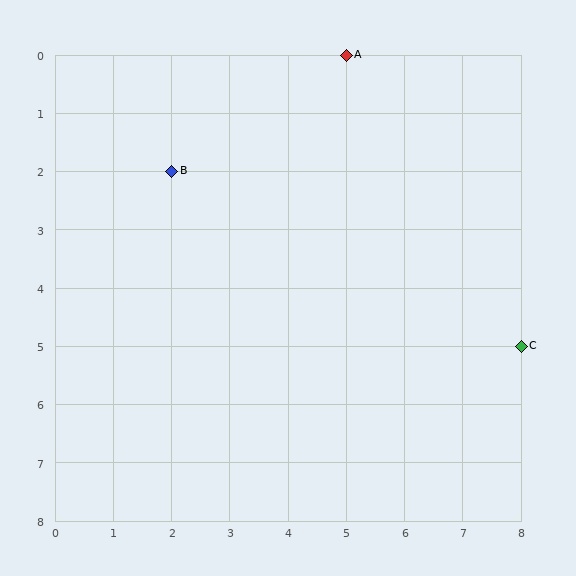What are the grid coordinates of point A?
Point A is at grid coordinates (5, 0).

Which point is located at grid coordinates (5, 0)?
Point A is at (5, 0).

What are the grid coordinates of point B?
Point B is at grid coordinates (2, 2).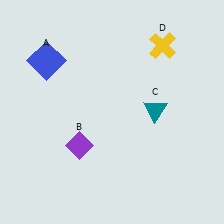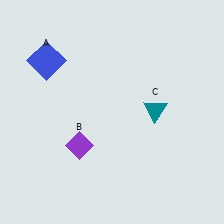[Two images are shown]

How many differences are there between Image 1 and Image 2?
There is 1 difference between the two images.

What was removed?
The yellow cross (D) was removed in Image 2.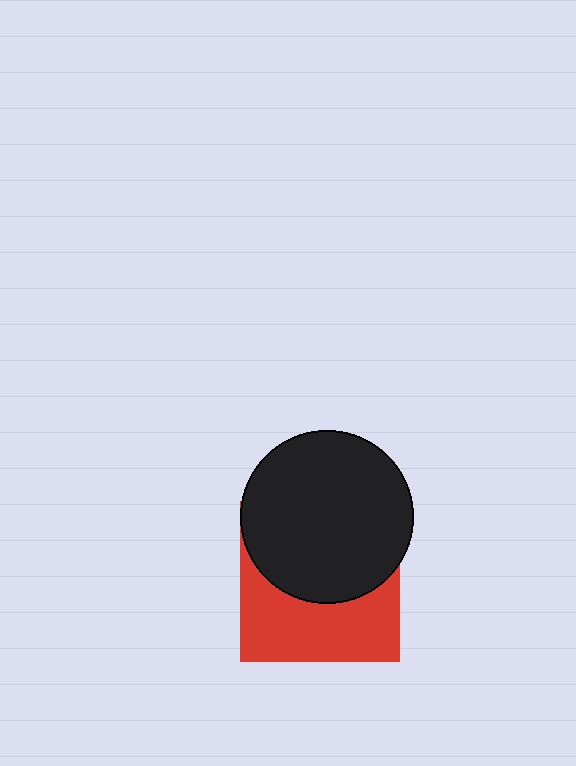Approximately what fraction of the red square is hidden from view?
Roughly 54% of the red square is hidden behind the black circle.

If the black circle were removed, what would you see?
You would see the complete red square.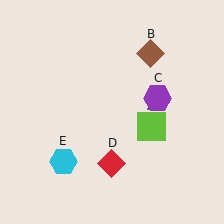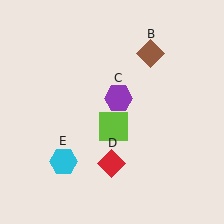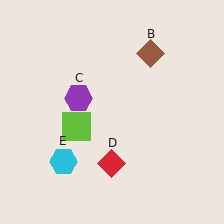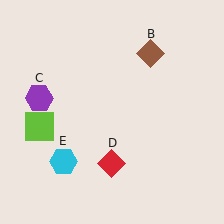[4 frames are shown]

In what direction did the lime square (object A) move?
The lime square (object A) moved left.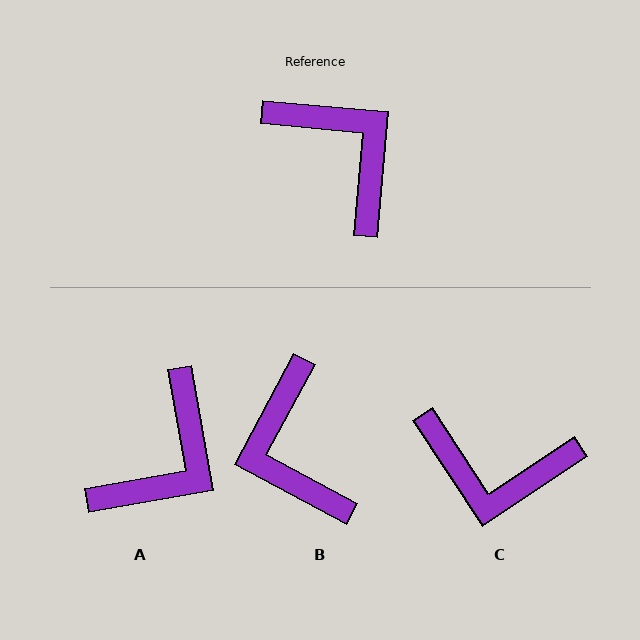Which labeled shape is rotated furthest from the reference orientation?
B, about 157 degrees away.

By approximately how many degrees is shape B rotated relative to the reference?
Approximately 157 degrees counter-clockwise.